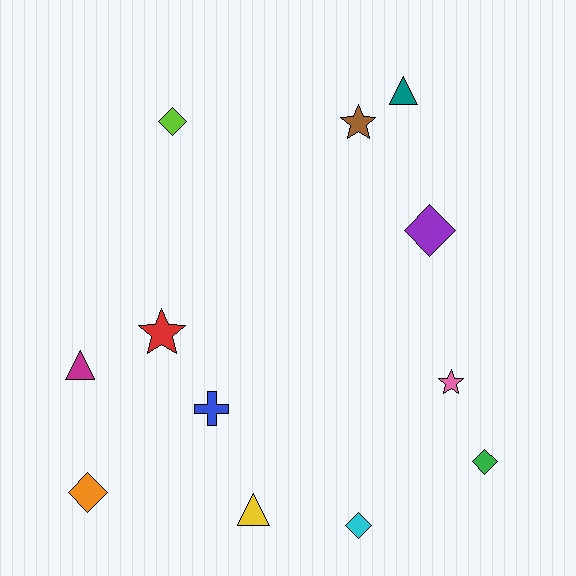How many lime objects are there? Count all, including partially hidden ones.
There is 1 lime object.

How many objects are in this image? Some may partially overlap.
There are 12 objects.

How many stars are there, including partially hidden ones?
There are 3 stars.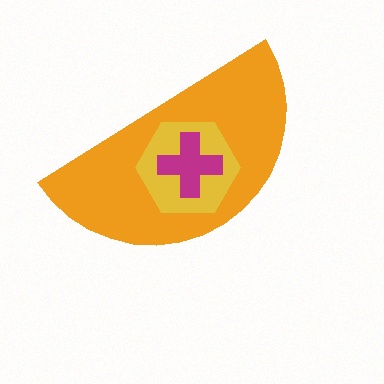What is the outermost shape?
The orange semicircle.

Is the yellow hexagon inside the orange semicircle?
Yes.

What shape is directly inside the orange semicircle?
The yellow hexagon.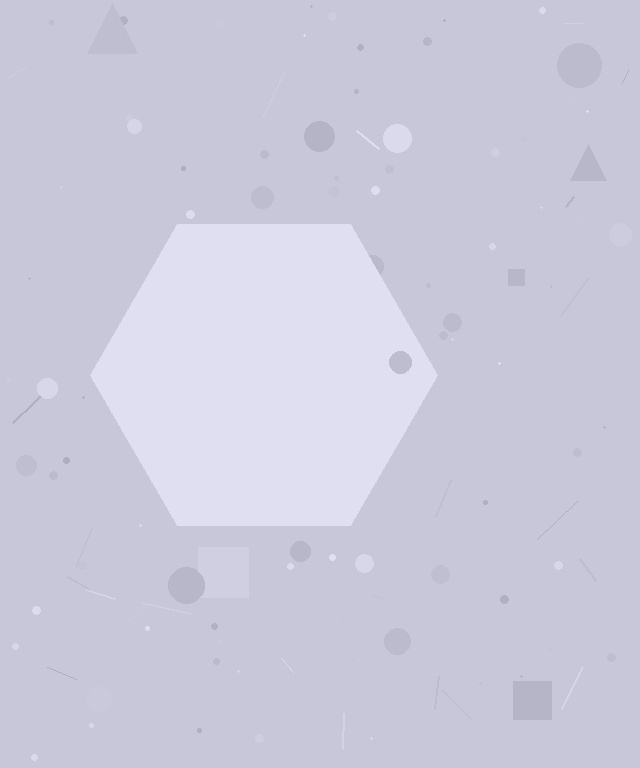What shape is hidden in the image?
A hexagon is hidden in the image.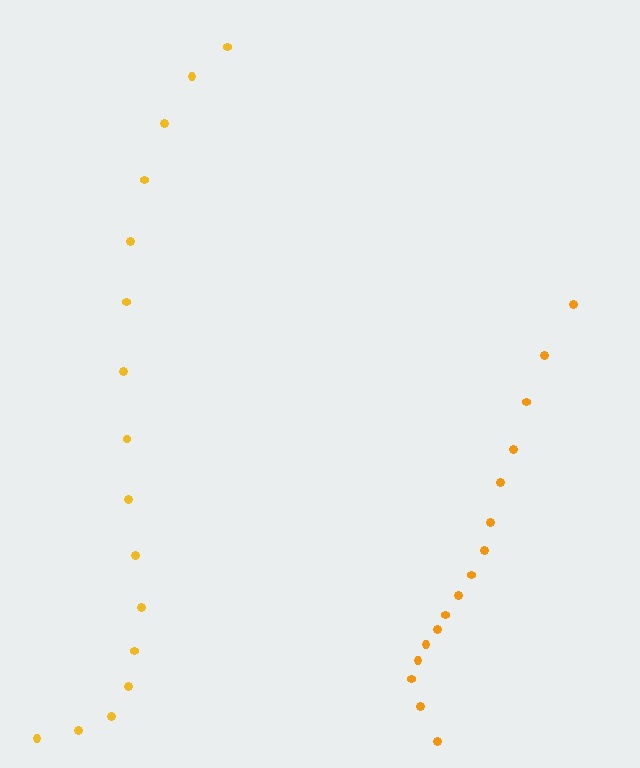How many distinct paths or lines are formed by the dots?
There are 2 distinct paths.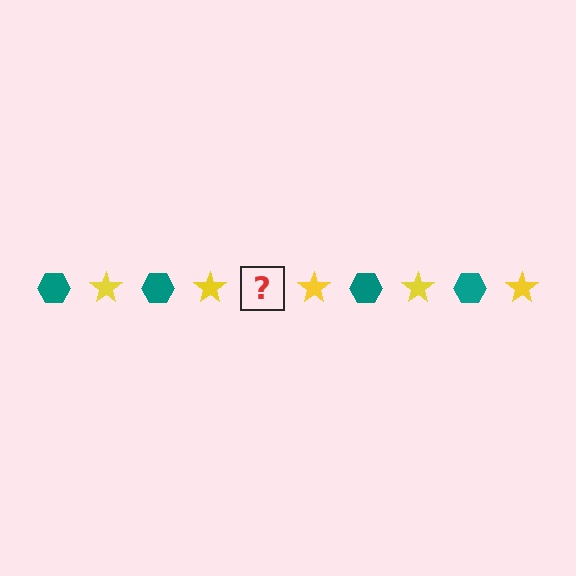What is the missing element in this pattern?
The missing element is a teal hexagon.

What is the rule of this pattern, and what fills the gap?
The rule is that the pattern alternates between teal hexagon and yellow star. The gap should be filled with a teal hexagon.